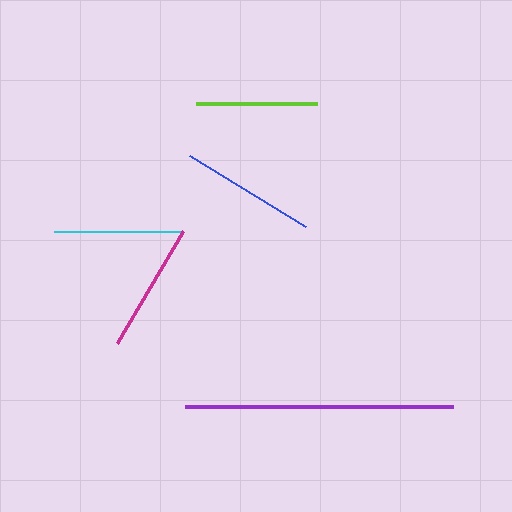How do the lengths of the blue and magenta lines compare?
The blue and magenta lines are approximately the same length.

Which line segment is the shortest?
The lime line is the shortest at approximately 121 pixels.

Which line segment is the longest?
The purple line is the longest at approximately 268 pixels.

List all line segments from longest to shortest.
From longest to shortest: purple, blue, magenta, cyan, lime.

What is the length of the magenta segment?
The magenta segment is approximately 129 pixels long.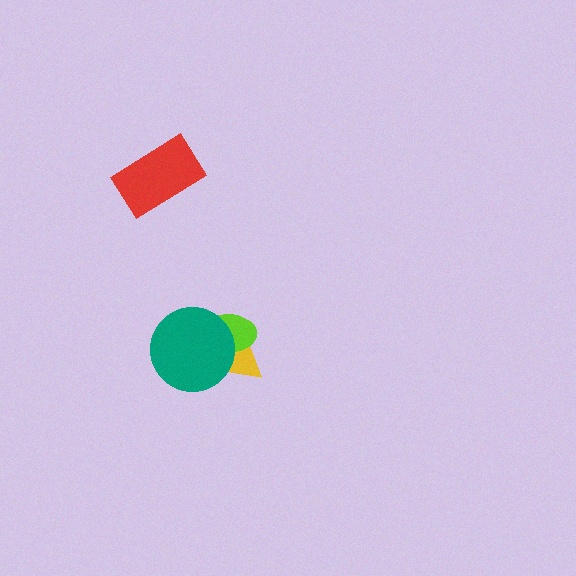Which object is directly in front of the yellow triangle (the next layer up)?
The lime ellipse is directly in front of the yellow triangle.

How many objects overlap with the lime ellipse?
2 objects overlap with the lime ellipse.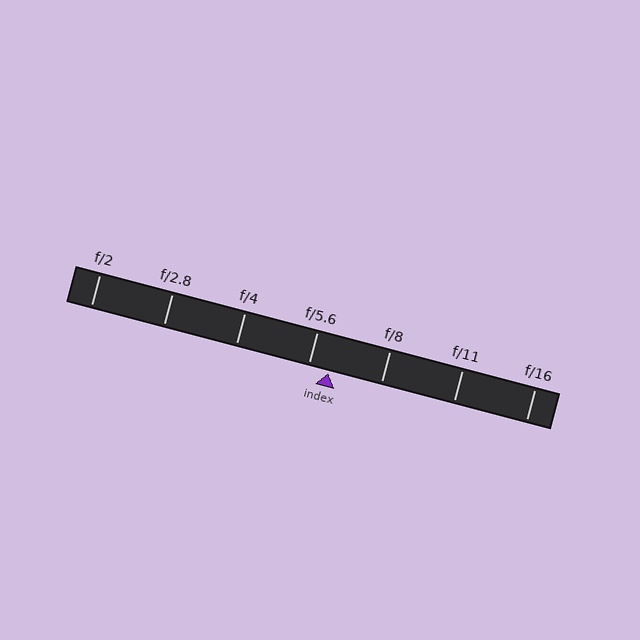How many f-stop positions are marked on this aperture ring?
There are 7 f-stop positions marked.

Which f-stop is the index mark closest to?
The index mark is closest to f/5.6.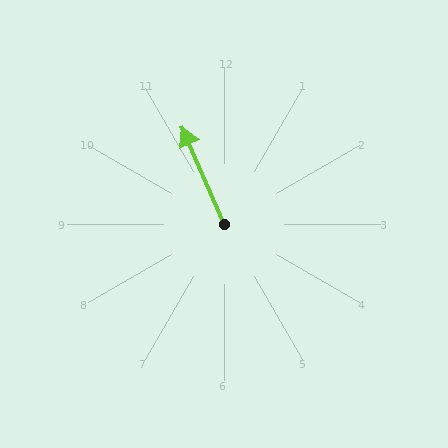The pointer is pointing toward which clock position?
Roughly 11 o'clock.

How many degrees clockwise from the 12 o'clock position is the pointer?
Approximately 337 degrees.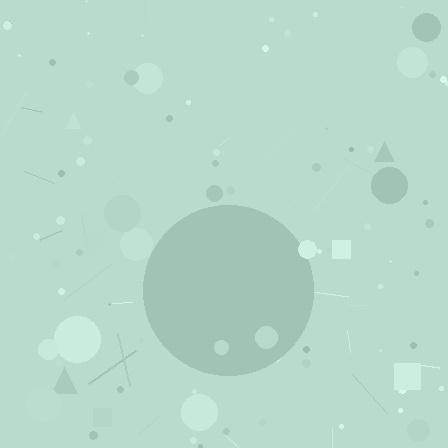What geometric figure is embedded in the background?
A circle is embedded in the background.